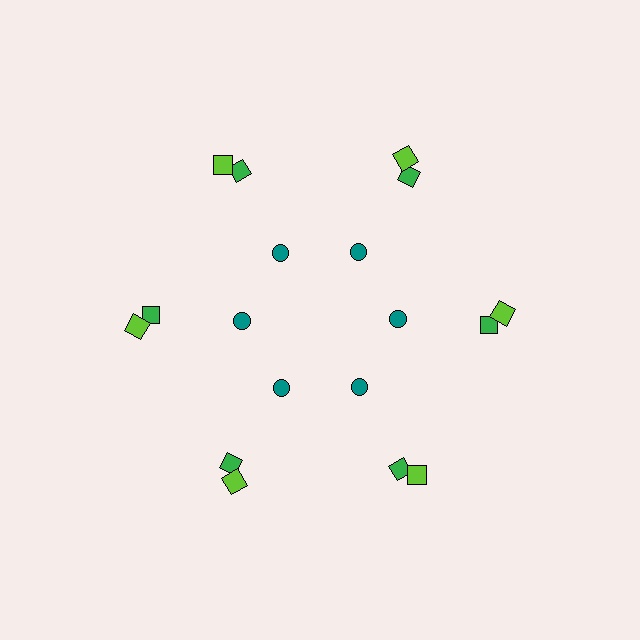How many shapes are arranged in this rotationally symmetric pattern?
There are 18 shapes, arranged in 6 groups of 3.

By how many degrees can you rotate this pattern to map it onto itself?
The pattern maps onto itself every 60 degrees of rotation.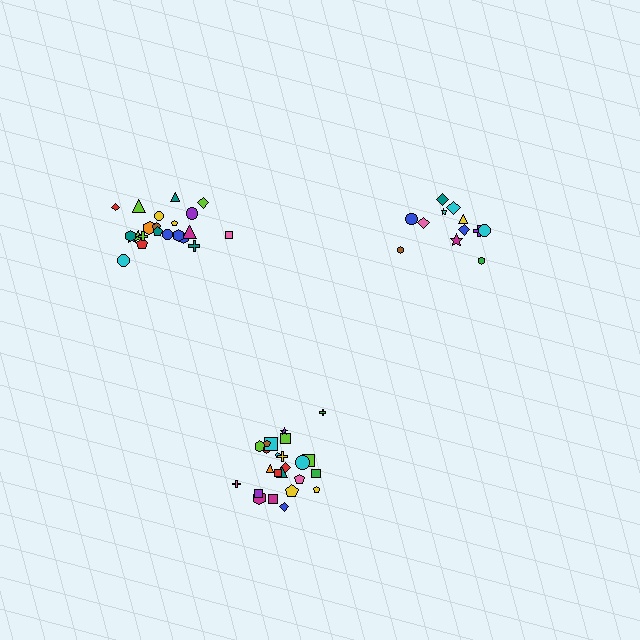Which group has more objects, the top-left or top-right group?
The top-left group.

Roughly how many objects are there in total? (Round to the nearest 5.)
Roughly 60 objects in total.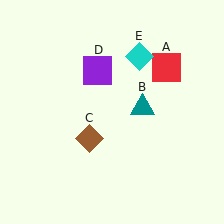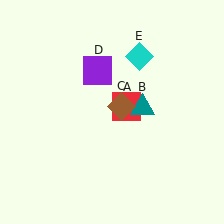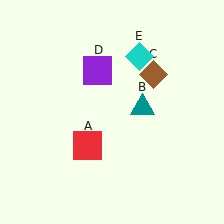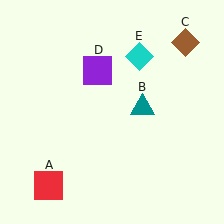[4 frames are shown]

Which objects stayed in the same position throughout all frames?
Teal triangle (object B) and purple square (object D) and cyan diamond (object E) remained stationary.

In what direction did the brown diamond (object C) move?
The brown diamond (object C) moved up and to the right.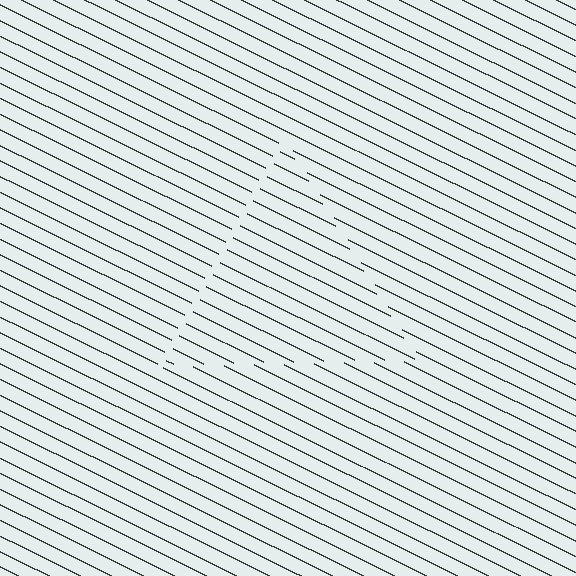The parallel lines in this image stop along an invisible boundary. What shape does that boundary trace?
An illusory triangle. The interior of the shape contains the same grating, shifted by half a period — the contour is defined by the phase discontinuity where line-ends from the inner and outer gratings abut.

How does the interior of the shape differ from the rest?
The interior of the shape contains the same grating, shifted by half a period — the contour is defined by the phase discontinuity where line-ends from the inner and outer gratings abut.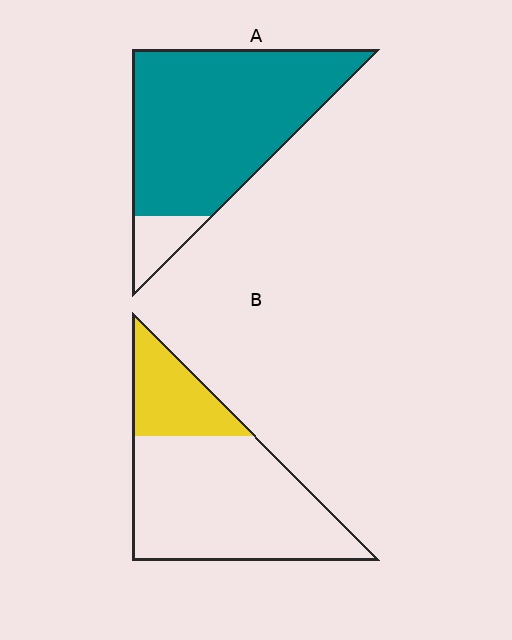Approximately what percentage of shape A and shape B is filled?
A is approximately 90% and B is approximately 25%.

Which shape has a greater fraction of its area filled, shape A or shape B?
Shape A.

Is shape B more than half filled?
No.